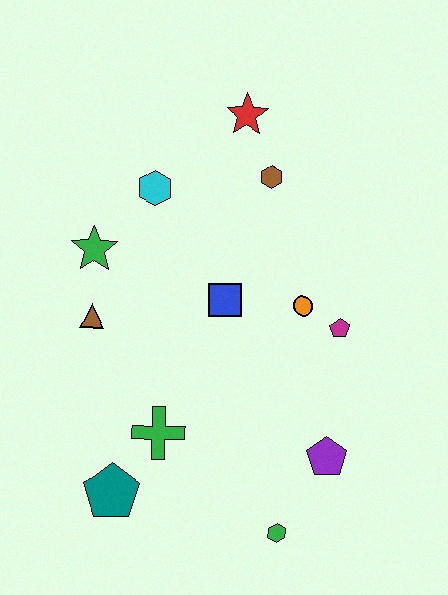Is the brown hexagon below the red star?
Yes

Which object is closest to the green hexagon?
The purple pentagon is closest to the green hexagon.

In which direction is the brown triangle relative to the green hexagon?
The brown triangle is above the green hexagon.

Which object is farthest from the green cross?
The red star is farthest from the green cross.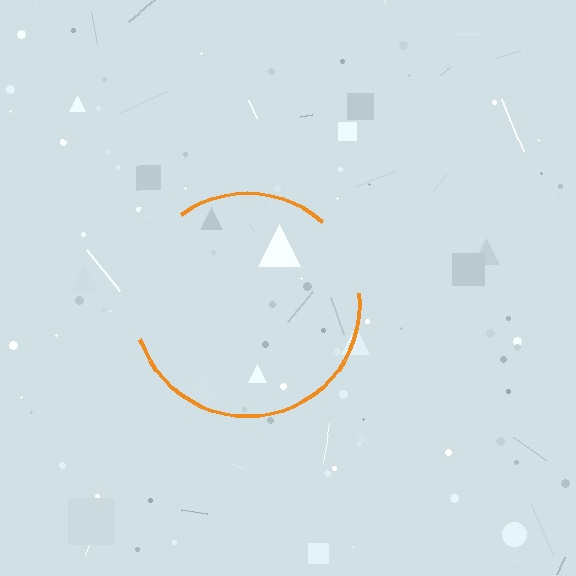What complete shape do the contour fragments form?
The contour fragments form a circle.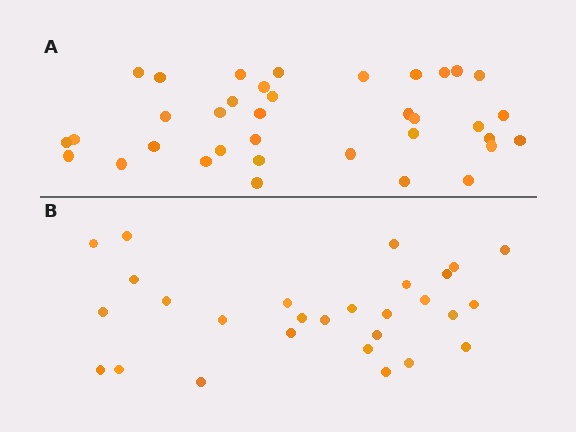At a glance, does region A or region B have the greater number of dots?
Region A (the top region) has more dots.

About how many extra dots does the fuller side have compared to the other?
Region A has roughly 8 or so more dots than region B.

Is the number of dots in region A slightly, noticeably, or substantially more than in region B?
Region A has noticeably more, but not dramatically so. The ratio is roughly 1.3 to 1.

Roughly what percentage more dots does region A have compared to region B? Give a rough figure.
About 30% more.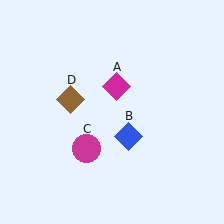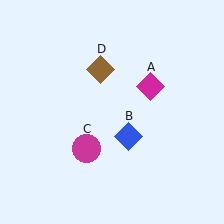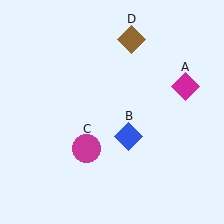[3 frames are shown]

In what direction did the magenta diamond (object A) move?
The magenta diamond (object A) moved right.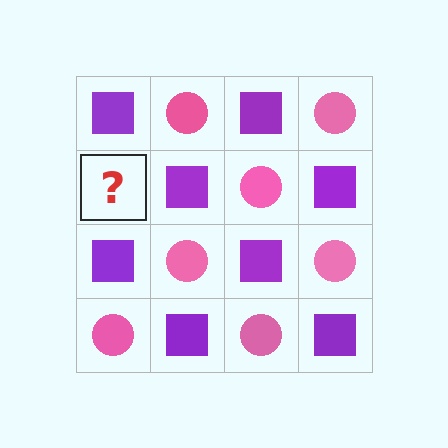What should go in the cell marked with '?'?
The missing cell should contain a pink circle.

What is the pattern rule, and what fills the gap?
The rule is that it alternates purple square and pink circle in a checkerboard pattern. The gap should be filled with a pink circle.